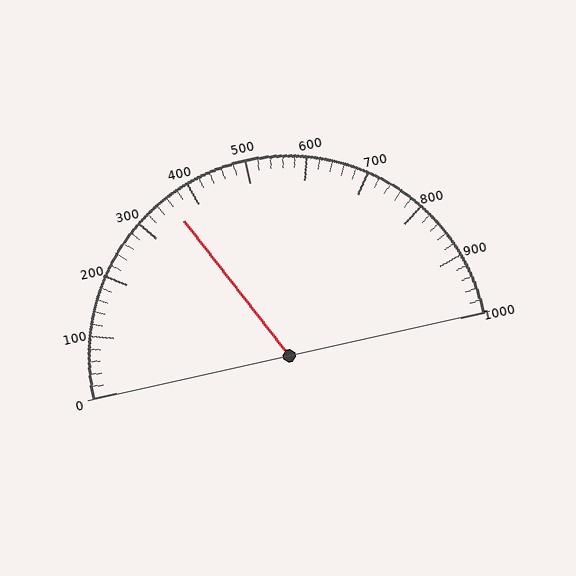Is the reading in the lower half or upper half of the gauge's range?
The reading is in the lower half of the range (0 to 1000).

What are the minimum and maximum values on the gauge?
The gauge ranges from 0 to 1000.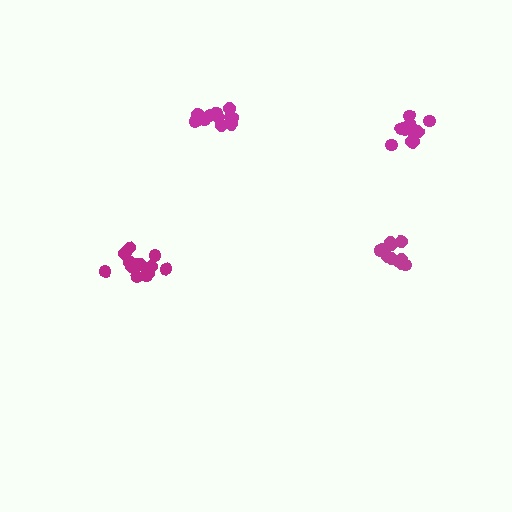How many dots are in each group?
Group 1: 11 dots, Group 2: 13 dots, Group 3: 13 dots, Group 4: 14 dots (51 total).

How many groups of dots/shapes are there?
There are 4 groups.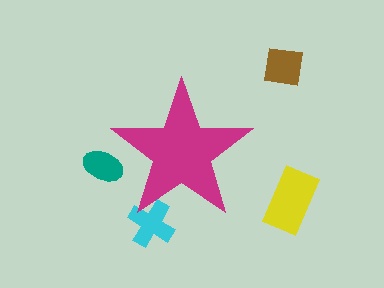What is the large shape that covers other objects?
A magenta star.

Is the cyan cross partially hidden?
Yes, the cyan cross is partially hidden behind the magenta star.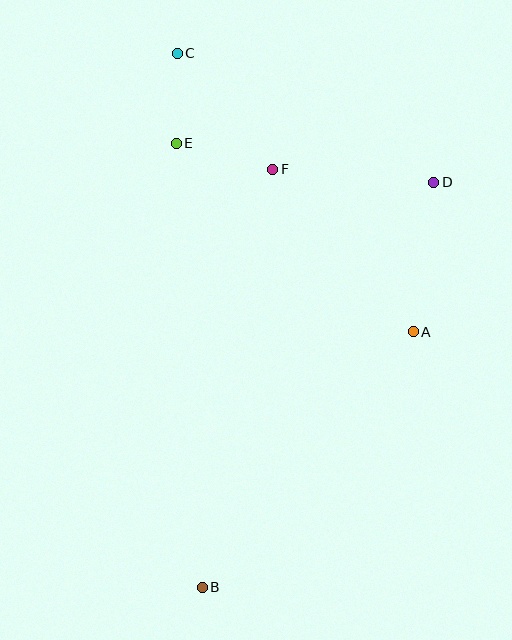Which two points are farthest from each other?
Points B and C are farthest from each other.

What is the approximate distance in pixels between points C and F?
The distance between C and F is approximately 150 pixels.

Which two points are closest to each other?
Points C and E are closest to each other.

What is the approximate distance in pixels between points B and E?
The distance between B and E is approximately 445 pixels.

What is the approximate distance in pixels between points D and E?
The distance between D and E is approximately 261 pixels.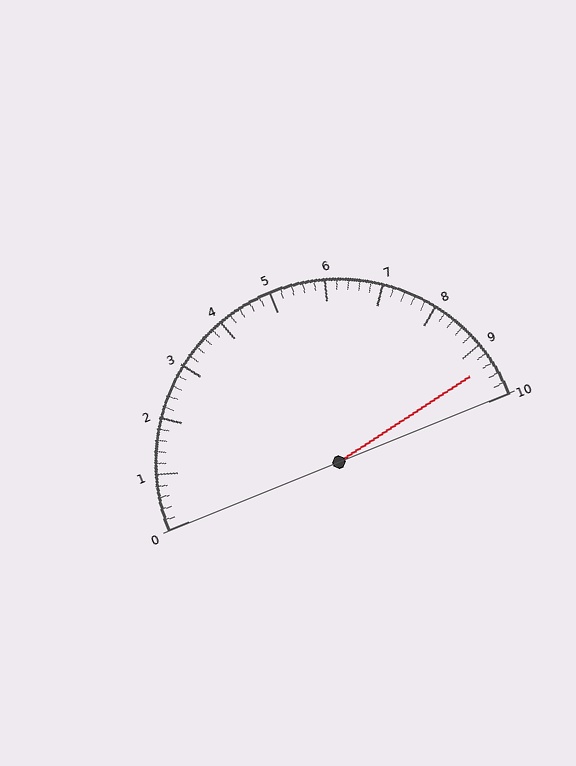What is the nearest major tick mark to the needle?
The nearest major tick mark is 9.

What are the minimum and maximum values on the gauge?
The gauge ranges from 0 to 10.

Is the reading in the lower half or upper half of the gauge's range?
The reading is in the upper half of the range (0 to 10).